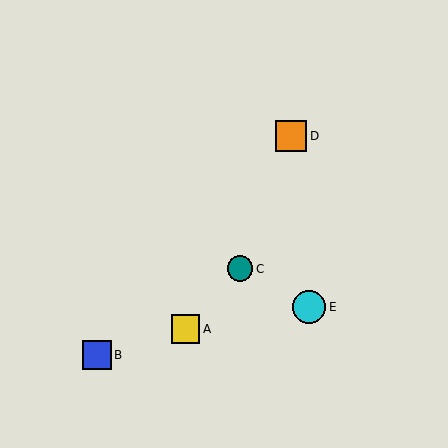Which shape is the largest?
The cyan circle (labeled E) is the largest.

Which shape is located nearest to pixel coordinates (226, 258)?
The teal circle (labeled C) at (240, 269) is nearest to that location.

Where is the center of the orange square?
The center of the orange square is at (291, 136).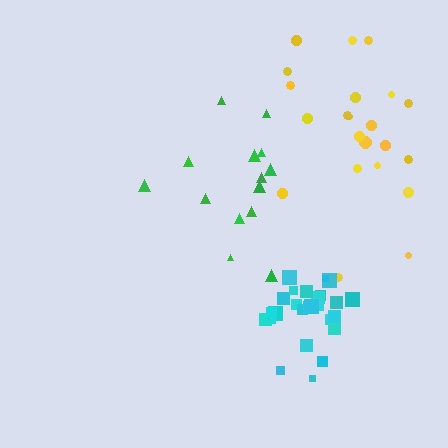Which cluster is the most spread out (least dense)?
Yellow.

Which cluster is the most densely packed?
Cyan.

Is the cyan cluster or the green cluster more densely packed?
Cyan.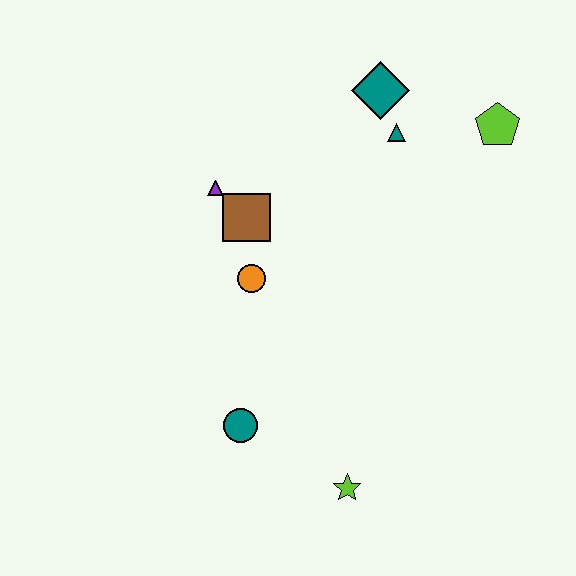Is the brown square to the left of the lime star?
Yes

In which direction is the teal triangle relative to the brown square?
The teal triangle is to the right of the brown square.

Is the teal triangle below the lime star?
No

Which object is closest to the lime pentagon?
The teal triangle is closest to the lime pentagon.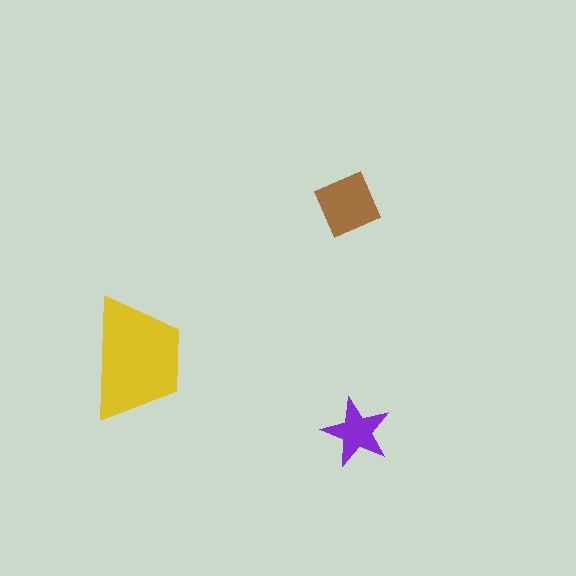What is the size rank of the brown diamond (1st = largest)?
2nd.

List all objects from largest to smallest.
The yellow trapezoid, the brown diamond, the purple star.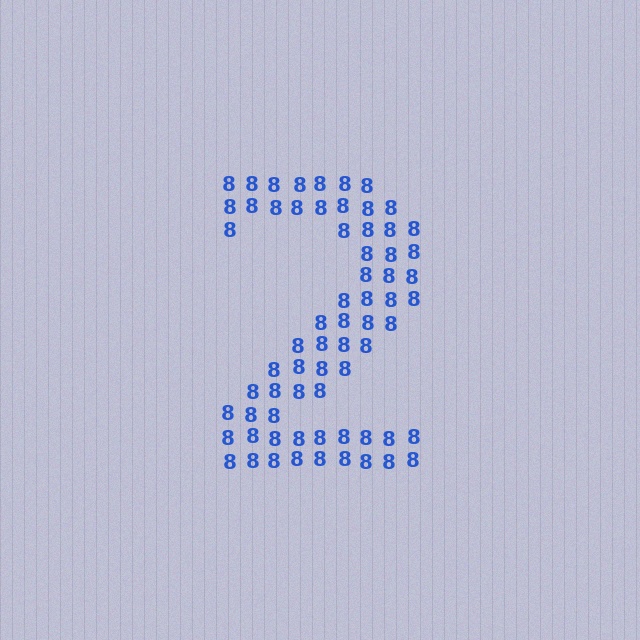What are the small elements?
The small elements are digit 8's.